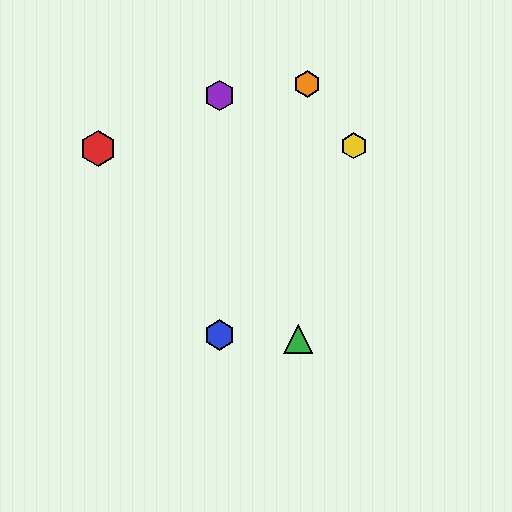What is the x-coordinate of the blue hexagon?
The blue hexagon is at x≈220.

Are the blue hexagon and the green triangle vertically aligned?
No, the blue hexagon is at x≈220 and the green triangle is at x≈298.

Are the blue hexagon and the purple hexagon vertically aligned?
Yes, both are at x≈220.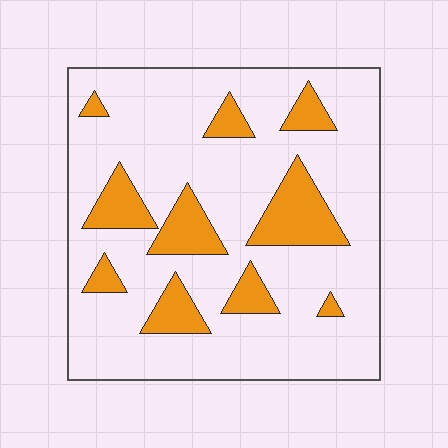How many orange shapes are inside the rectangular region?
10.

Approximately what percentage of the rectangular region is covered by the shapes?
Approximately 20%.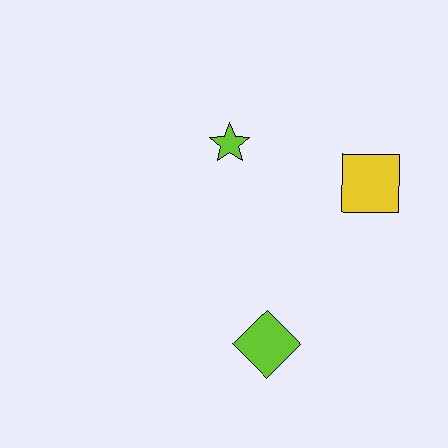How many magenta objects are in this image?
There are no magenta objects.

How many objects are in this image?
There are 3 objects.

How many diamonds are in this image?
There is 1 diamond.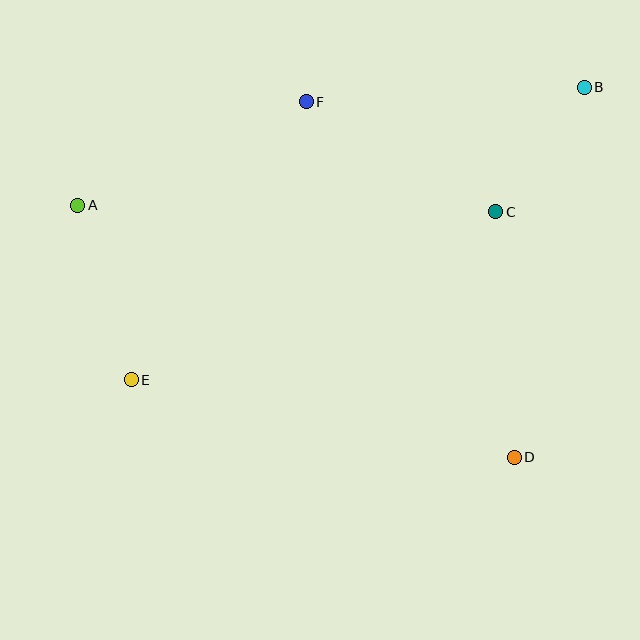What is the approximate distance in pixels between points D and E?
The distance between D and E is approximately 391 pixels.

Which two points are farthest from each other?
Points B and E are farthest from each other.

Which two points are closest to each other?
Points B and C are closest to each other.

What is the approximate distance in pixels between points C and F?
The distance between C and F is approximately 219 pixels.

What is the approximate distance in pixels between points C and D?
The distance between C and D is approximately 246 pixels.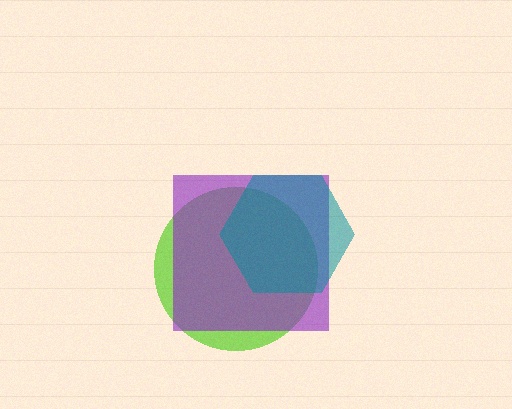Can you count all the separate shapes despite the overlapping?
Yes, there are 3 separate shapes.